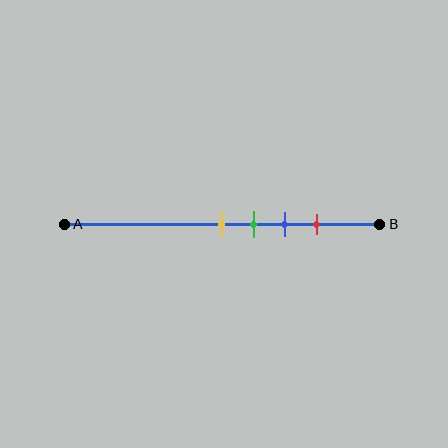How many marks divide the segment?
There are 4 marks dividing the segment.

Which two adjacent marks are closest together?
The yellow and green marks are the closest adjacent pair.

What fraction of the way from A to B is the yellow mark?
The yellow mark is approximately 50% (0.5) of the way from A to B.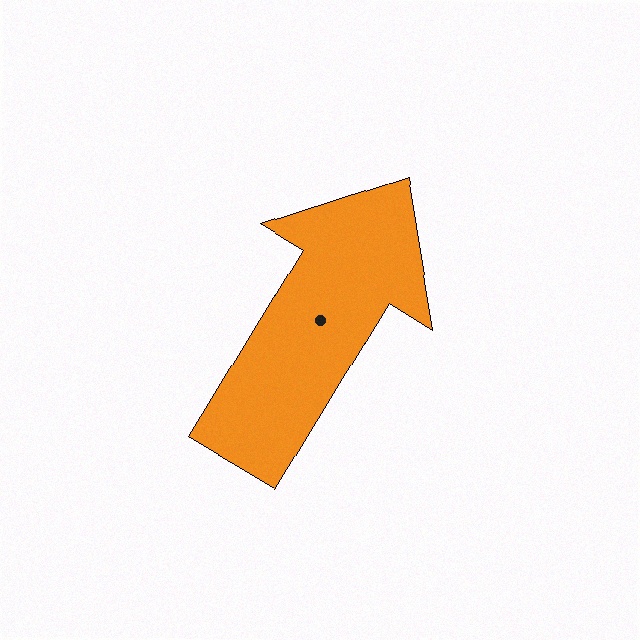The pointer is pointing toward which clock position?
Roughly 1 o'clock.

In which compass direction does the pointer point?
Northeast.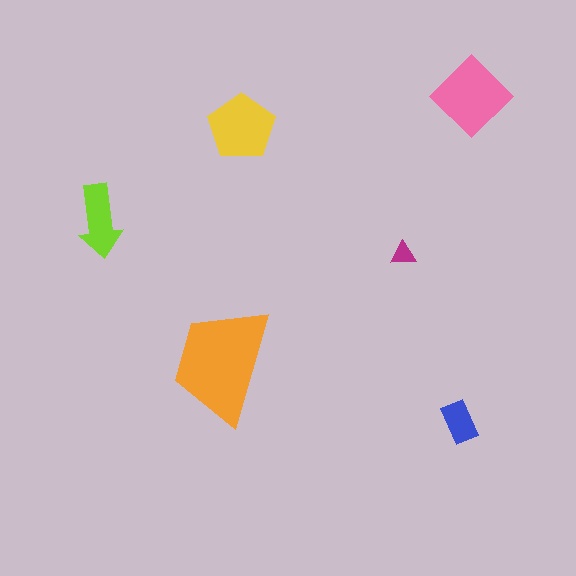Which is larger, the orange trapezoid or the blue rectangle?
The orange trapezoid.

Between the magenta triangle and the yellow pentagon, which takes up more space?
The yellow pentagon.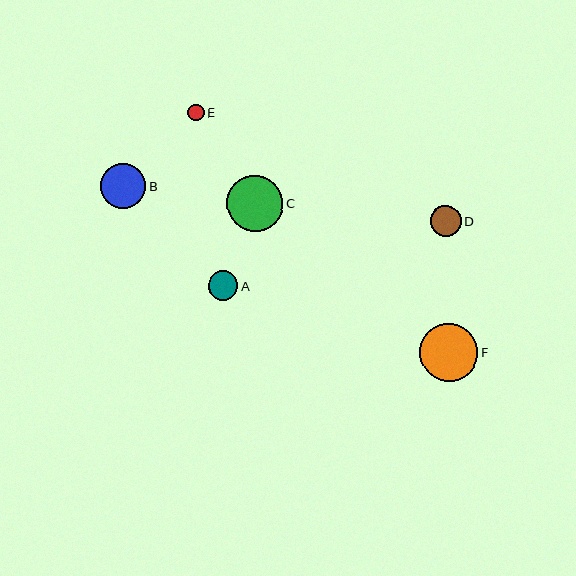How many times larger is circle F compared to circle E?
Circle F is approximately 3.6 times the size of circle E.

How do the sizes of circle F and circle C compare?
Circle F and circle C are approximately the same size.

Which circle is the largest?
Circle F is the largest with a size of approximately 59 pixels.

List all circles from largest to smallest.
From largest to smallest: F, C, B, D, A, E.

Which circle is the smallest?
Circle E is the smallest with a size of approximately 16 pixels.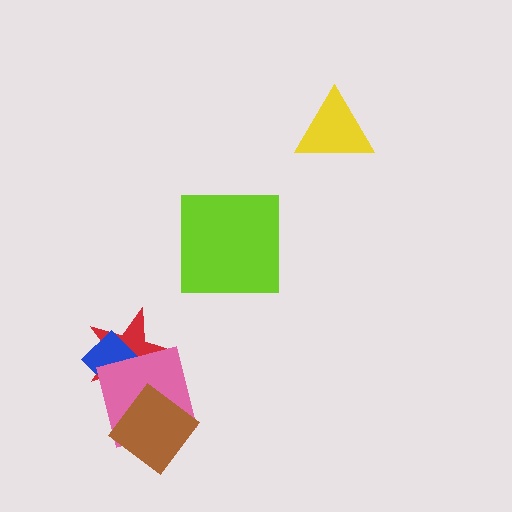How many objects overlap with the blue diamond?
2 objects overlap with the blue diamond.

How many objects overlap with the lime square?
0 objects overlap with the lime square.